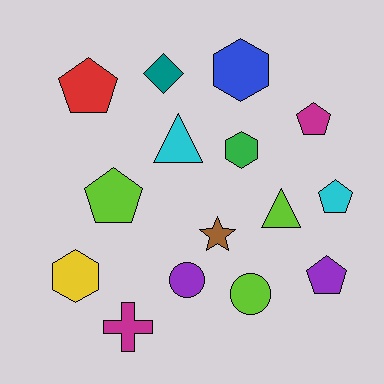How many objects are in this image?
There are 15 objects.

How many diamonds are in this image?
There is 1 diamond.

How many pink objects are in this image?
There are no pink objects.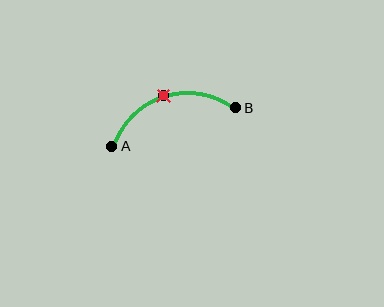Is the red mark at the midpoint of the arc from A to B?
Yes. The red mark lies on the arc at equal arc-length from both A and B — it is the arc midpoint.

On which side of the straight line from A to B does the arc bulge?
The arc bulges above the straight line connecting A and B.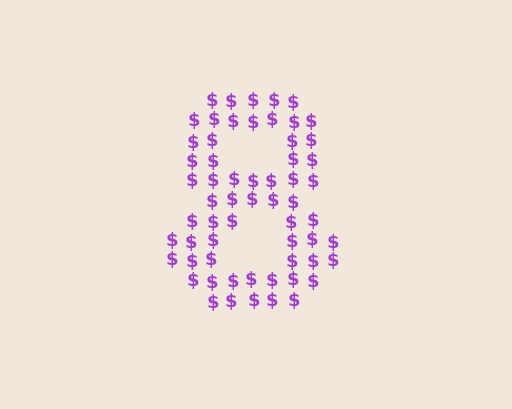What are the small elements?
The small elements are dollar signs.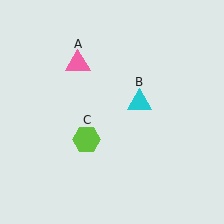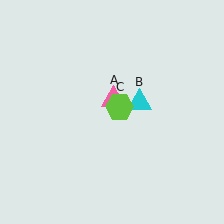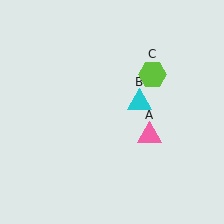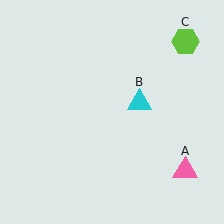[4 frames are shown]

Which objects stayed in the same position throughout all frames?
Cyan triangle (object B) remained stationary.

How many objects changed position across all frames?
2 objects changed position: pink triangle (object A), lime hexagon (object C).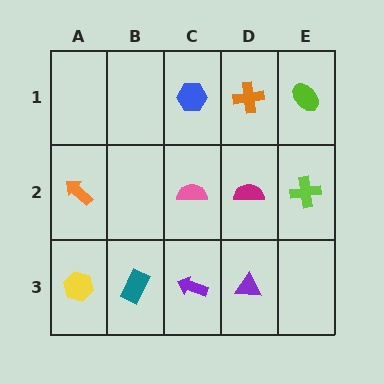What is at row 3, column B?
A teal rectangle.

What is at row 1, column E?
A lime ellipse.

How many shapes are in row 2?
4 shapes.